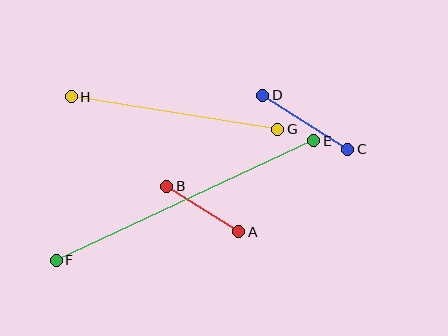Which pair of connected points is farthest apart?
Points E and F are farthest apart.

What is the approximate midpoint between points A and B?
The midpoint is at approximately (203, 209) pixels.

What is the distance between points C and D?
The distance is approximately 101 pixels.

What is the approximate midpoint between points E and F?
The midpoint is at approximately (185, 201) pixels.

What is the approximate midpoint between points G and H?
The midpoint is at approximately (174, 113) pixels.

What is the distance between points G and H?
The distance is approximately 209 pixels.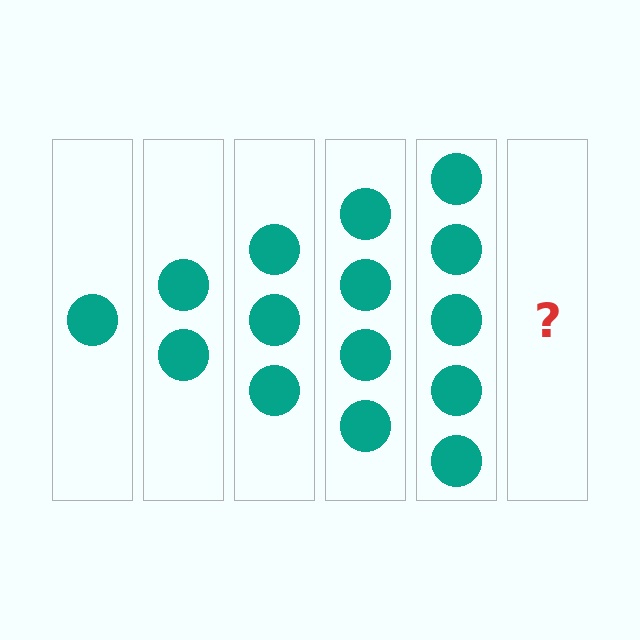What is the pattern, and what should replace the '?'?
The pattern is that each step adds one more circle. The '?' should be 6 circles.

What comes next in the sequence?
The next element should be 6 circles.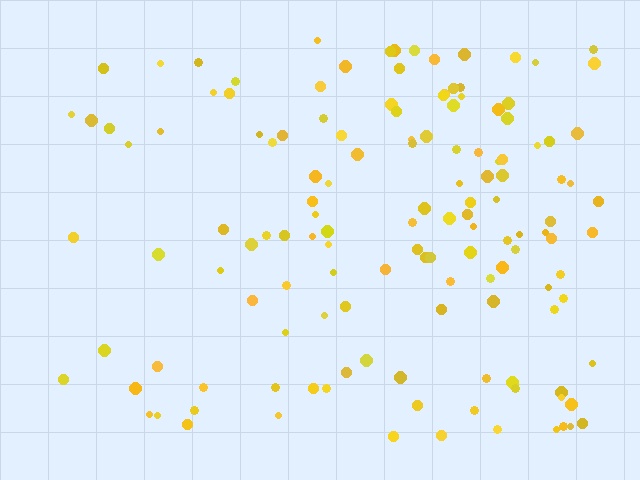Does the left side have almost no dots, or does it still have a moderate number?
Still a moderate number, just noticeably fewer than the right.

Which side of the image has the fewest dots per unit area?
The left.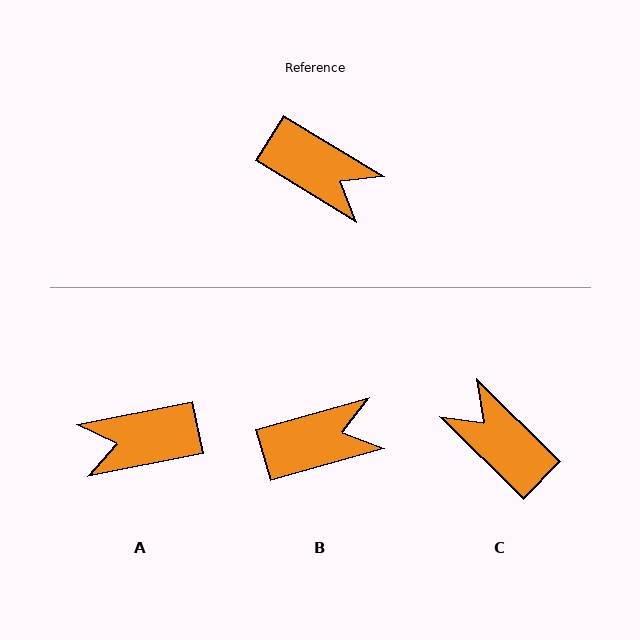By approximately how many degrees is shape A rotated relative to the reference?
Approximately 137 degrees clockwise.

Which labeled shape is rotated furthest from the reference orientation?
C, about 167 degrees away.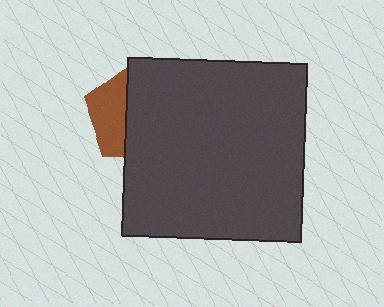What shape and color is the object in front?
The object in front is a dark gray square.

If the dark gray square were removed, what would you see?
You would see the complete brown pentagon.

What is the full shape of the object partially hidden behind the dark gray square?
The partially hidden object is a brown pentagon.